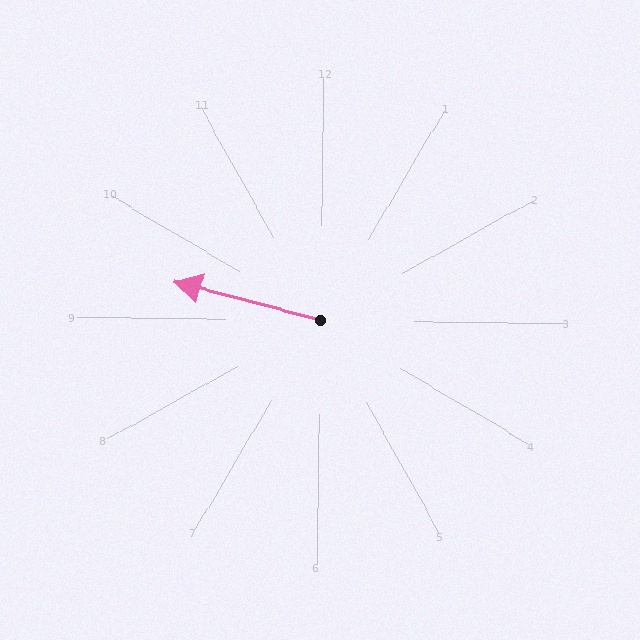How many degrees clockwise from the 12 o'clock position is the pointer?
Approximately 284 degrees.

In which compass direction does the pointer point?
West.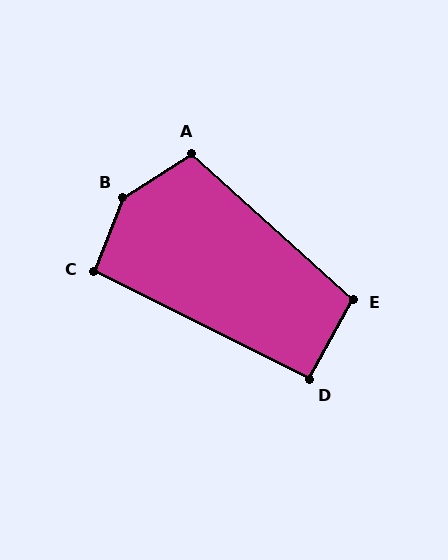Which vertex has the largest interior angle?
B, at approximately 144 degrees.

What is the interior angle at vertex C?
Approximately 95 degrees (obtuse).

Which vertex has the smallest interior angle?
D, at approximately 92 degrees.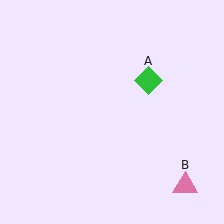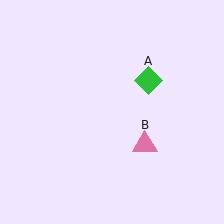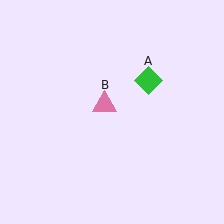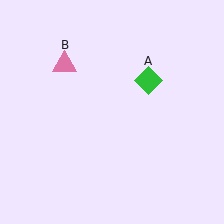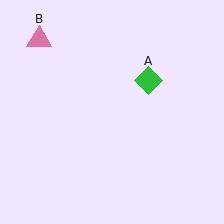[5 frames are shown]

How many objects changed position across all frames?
1 object changed position: pink triangle (object B).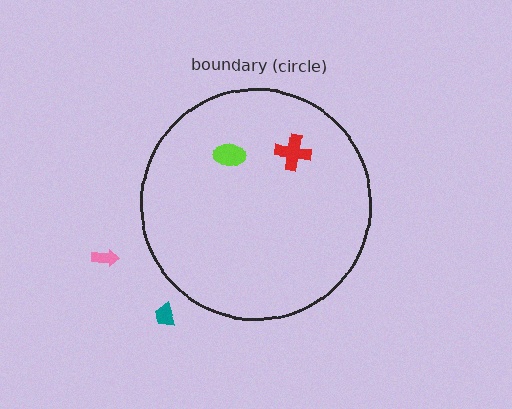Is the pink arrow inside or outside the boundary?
Outside.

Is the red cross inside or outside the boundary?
Inside.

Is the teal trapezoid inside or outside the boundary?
Outside.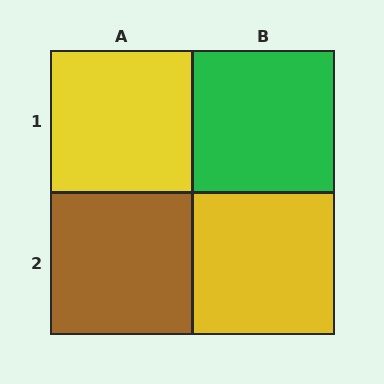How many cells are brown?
1 cell is brown.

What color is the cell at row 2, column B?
Yellow.